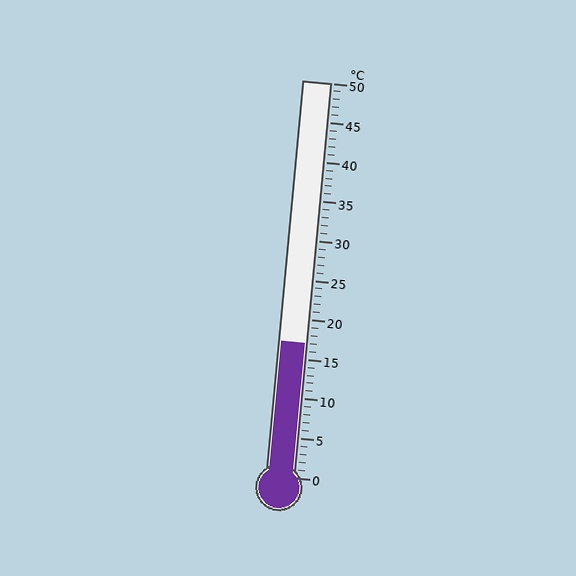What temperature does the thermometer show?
The thermometer shows approximately 17°C.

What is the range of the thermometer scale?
The thermometer scale ranges from 0°C to 50°C.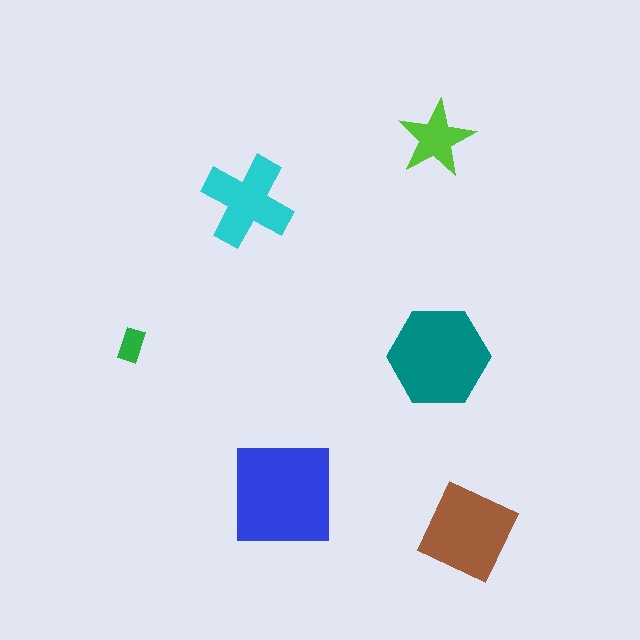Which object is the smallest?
The green rectangle.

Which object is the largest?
The blue square.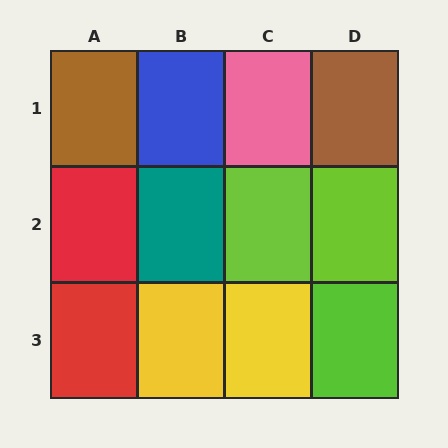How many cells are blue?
1 cell is blue.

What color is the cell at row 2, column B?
Teal.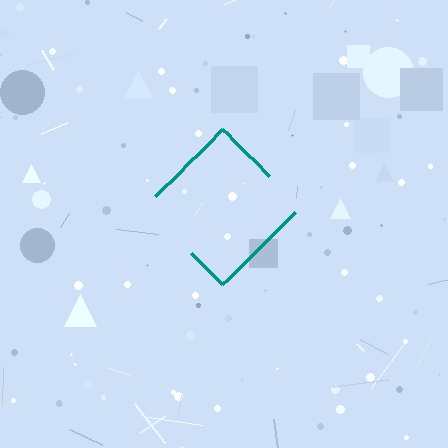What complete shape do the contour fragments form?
The contour fragments form a diamond.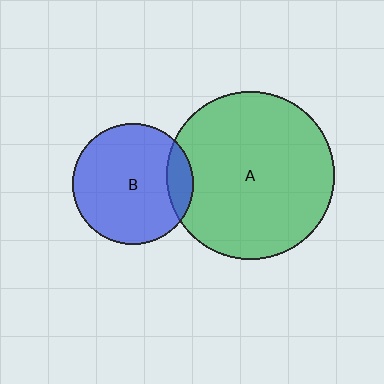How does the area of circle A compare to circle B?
Approximately 1.9 times.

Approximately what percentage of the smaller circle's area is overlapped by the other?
Approximately 15%.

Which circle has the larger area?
Circle A (green).